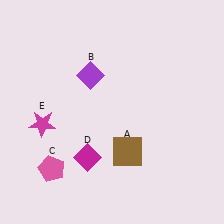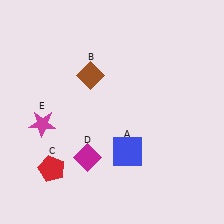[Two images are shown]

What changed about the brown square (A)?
In Image 1, A is brown. In Image 2, it changed to blue.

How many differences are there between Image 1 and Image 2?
There are 3 differences between the two images.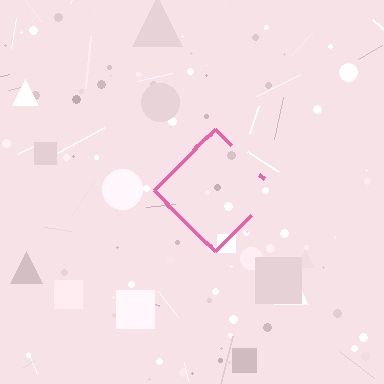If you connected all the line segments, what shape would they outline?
They would outline a diamond.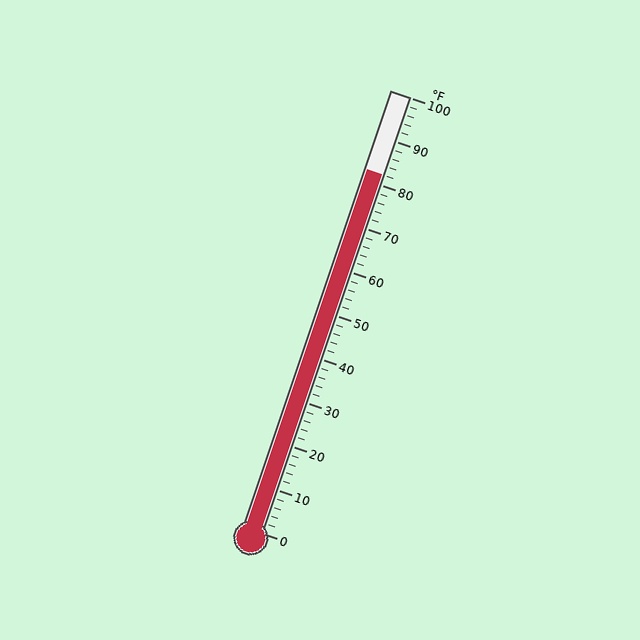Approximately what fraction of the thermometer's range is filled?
The thermometer is filled to approximately 80% of its range.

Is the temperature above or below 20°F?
The temperature is above 20°F.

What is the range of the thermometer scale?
The thermometer scale ranges from 0°F to 100°F.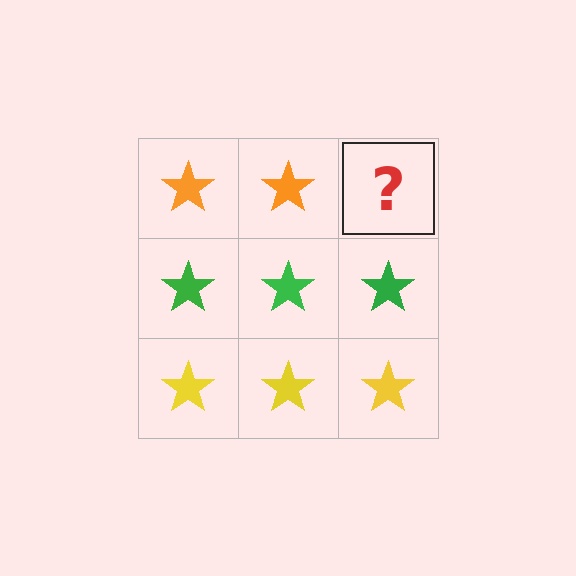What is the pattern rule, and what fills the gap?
The rule is that each row has a consistent color. The gap should be filled with an orange star.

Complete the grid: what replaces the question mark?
The question mark should be replaced with an orange star.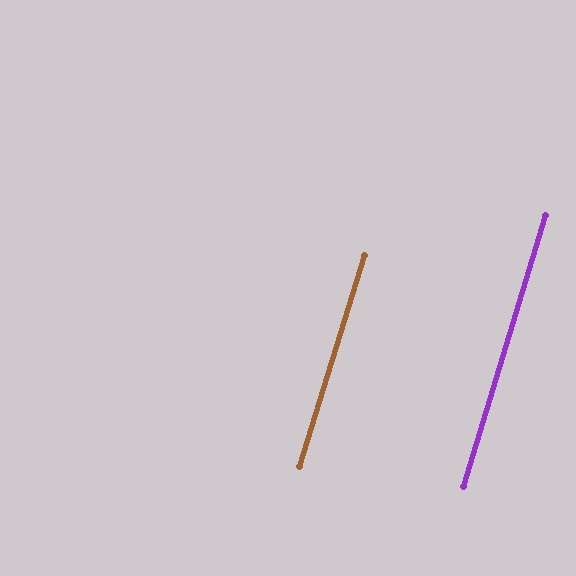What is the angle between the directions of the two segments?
Approximately 0 degrees.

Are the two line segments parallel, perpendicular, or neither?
Parallel — their directions differ by only 0.3°.